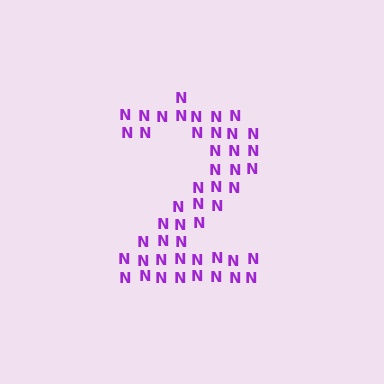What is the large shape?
The large shape is the digit 2.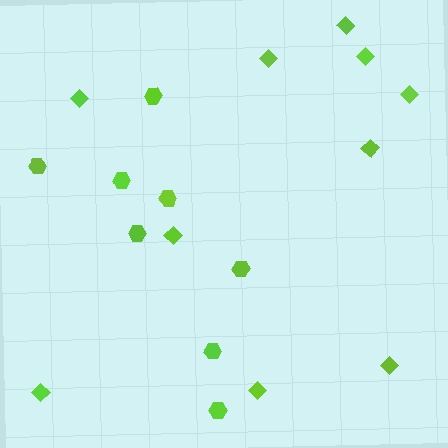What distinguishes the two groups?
There are 2 groups: one group of diamonds (10) and one group of hexagons (8).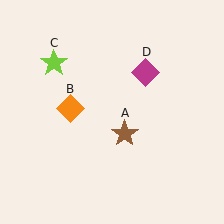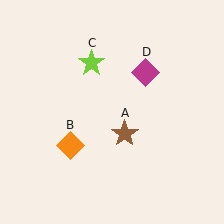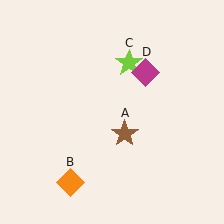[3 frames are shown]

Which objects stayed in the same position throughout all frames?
Brown star (object A) and magenta diamond (object D) remained stationary.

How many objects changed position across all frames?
2 objects changed position: orange diamond (object B), lime star (object C).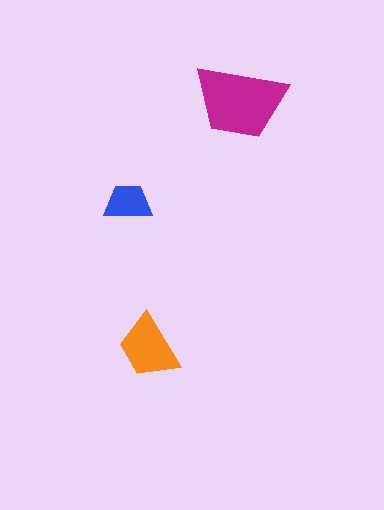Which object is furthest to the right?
The magenta trapezoid is rightmost.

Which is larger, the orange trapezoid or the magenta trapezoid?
The magenta one.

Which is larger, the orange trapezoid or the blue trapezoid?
The orange one.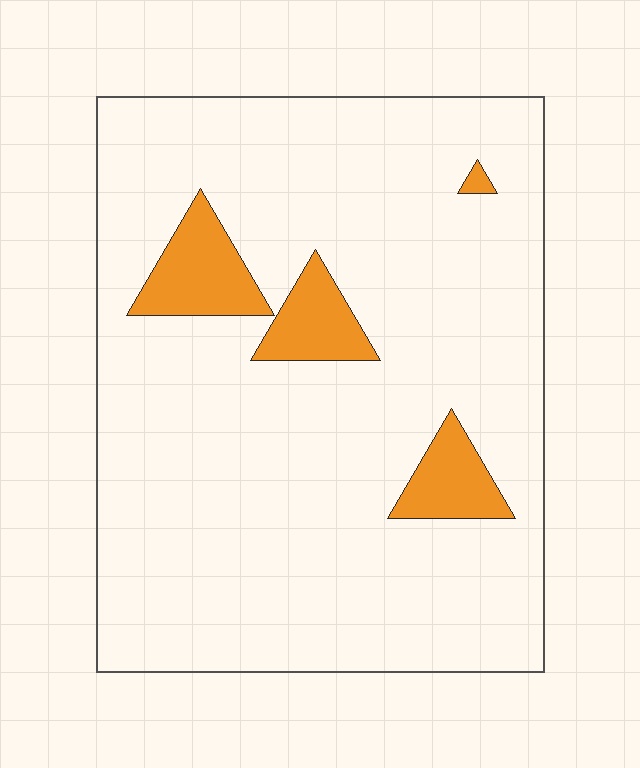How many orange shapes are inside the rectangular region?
4.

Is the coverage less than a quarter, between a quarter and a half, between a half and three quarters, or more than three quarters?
Less than a quarter.